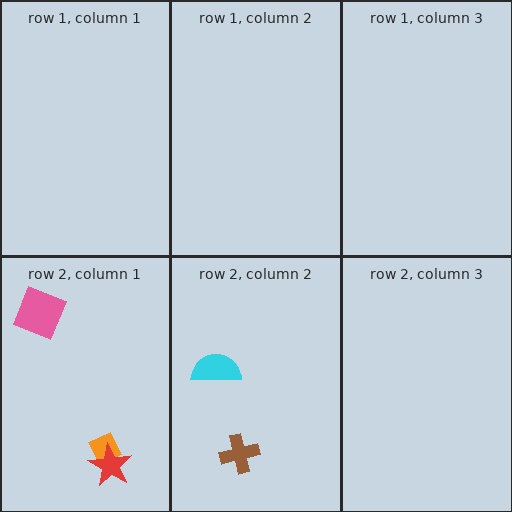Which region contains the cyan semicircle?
The row 2, column 2 region.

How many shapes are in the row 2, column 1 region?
3.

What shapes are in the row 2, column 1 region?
The pink square, the orange diamond, the red star.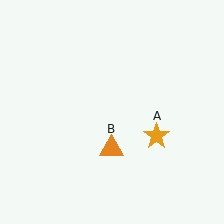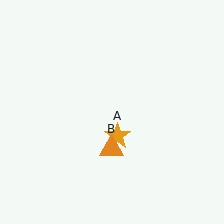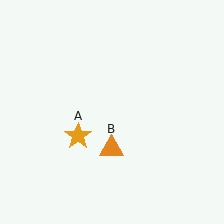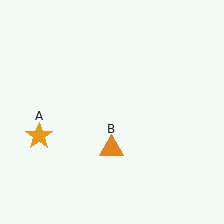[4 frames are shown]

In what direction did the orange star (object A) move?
The orange star (object A) moved left.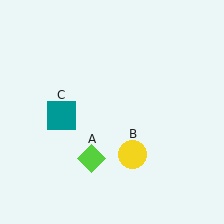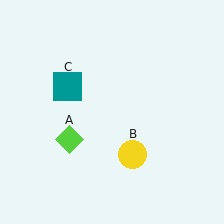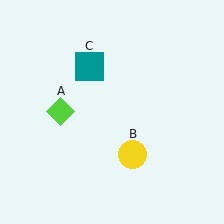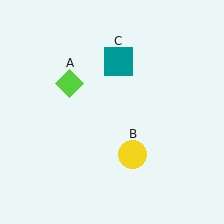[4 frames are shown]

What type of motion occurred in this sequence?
The lime diamond (object A), teal square (object C) rotated clockwise around the center of the scene.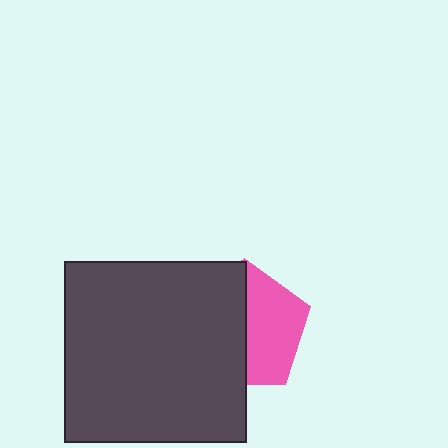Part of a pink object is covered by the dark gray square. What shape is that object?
It is a pentagon.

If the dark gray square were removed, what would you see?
You would see the complete pink pentagon.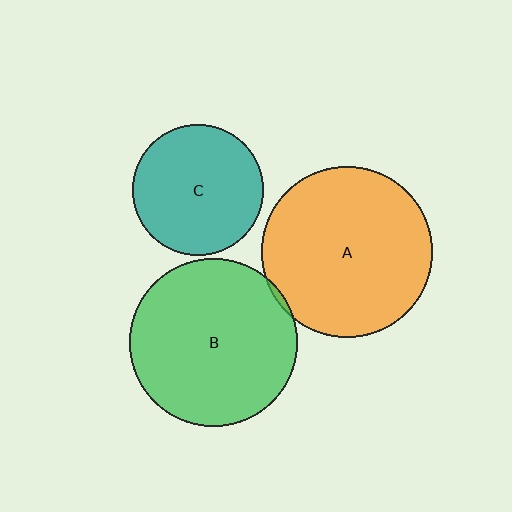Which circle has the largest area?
Circle A (orange).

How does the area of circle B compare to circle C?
Approximately 1.7 times.